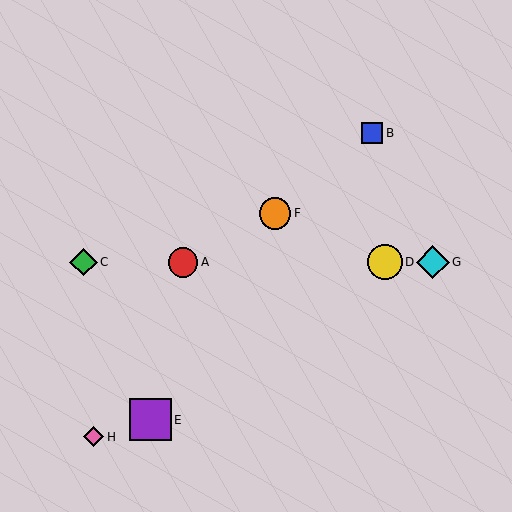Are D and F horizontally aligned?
No, D is at y≈262 and F is at y≈213.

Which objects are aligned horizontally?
Objects A, C, D, G are aligned horizontally.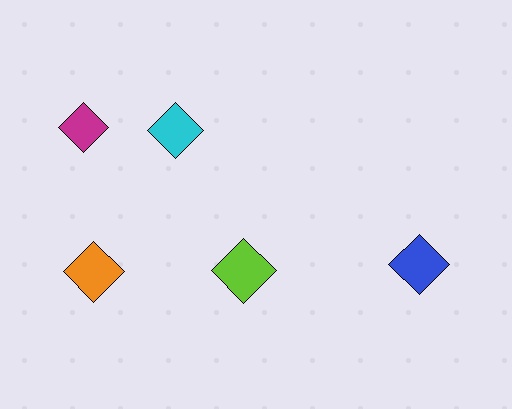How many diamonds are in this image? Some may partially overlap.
There are 5 diamonds.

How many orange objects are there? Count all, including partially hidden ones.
There is 1 orange object.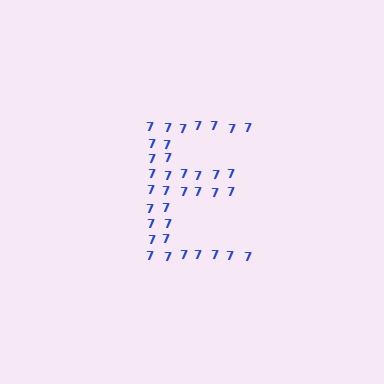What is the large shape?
The large shape is the letter E.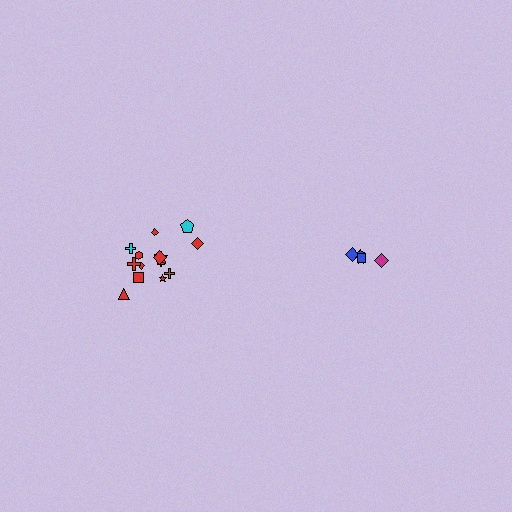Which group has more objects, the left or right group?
The left group.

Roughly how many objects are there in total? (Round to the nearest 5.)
Roughly 20 objects in total.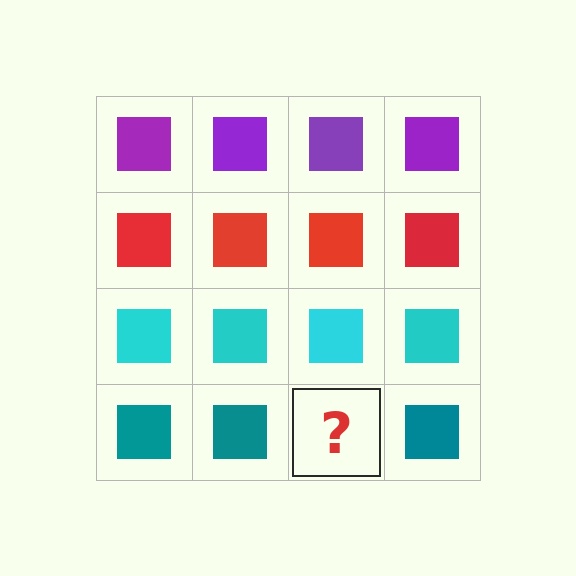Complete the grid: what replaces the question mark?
The question mark should be replaced with a teal square.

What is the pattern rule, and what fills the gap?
The rule is that each row has a consistent color. The gap should be filled with a teal square.